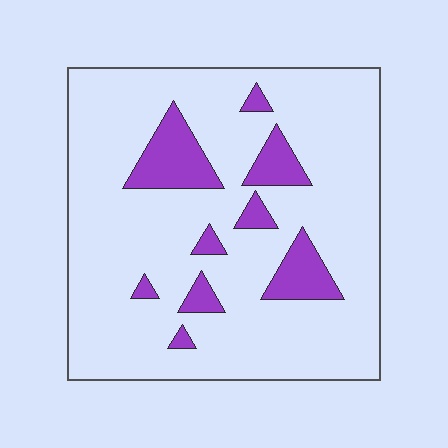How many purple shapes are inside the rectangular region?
9.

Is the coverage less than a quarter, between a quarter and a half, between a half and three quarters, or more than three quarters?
Less than a quarter.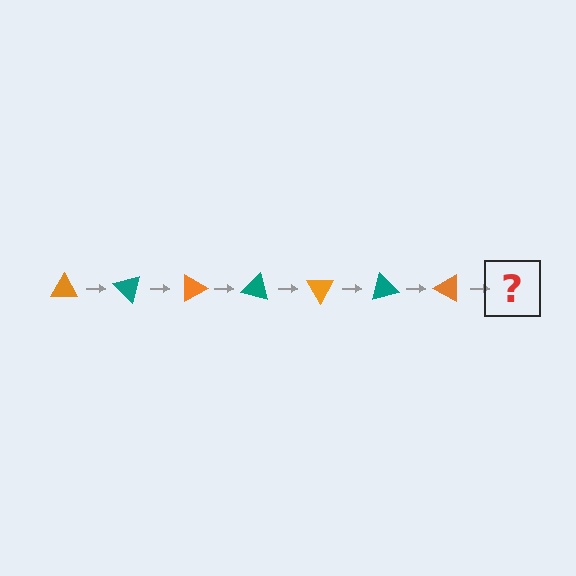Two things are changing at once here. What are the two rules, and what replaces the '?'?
The two rules are that it rotates 45 degrees each step and the color cycles through orange and teal. The '?' should be a teal triangle, rotated 315 degrees from the start.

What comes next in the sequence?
The next element should be a teal triangle, rotated 315 degrees from the start.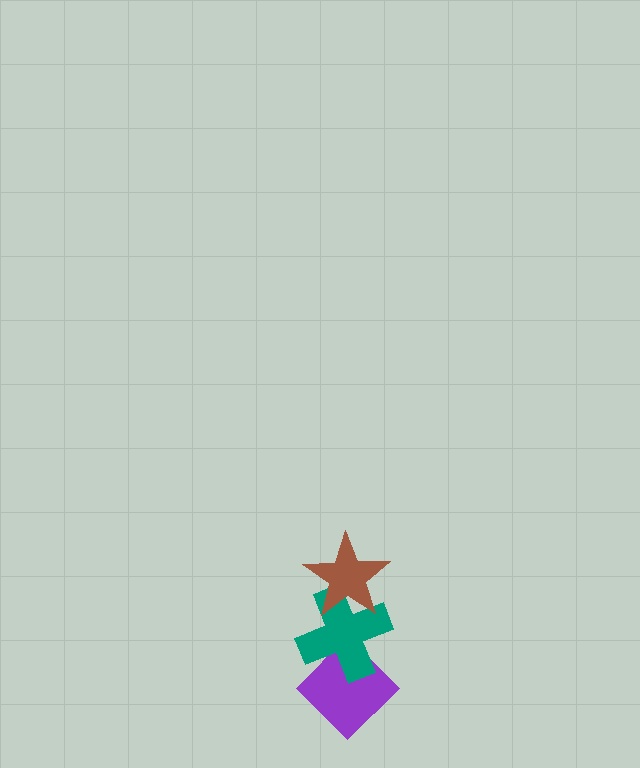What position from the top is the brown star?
The brown star is 1st from the top.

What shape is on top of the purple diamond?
The teal cross is on top of the purple diamond.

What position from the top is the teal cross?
The teal cross is 2nd from the top.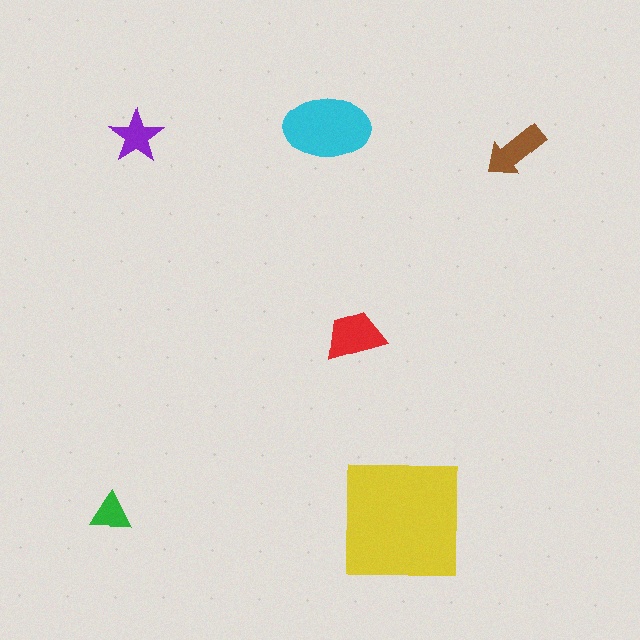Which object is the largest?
The yellow square.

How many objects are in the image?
There are 6 objects in the image.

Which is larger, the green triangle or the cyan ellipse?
The cyan ellipse.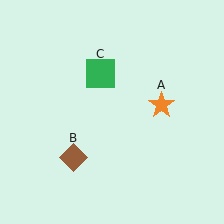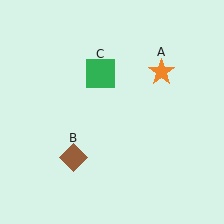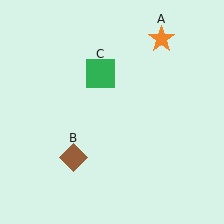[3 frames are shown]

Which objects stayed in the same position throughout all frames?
Brown diamond (object B) and green square (object C) remained stationary.